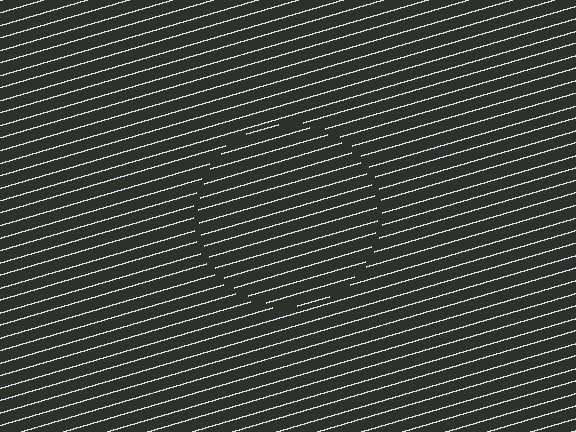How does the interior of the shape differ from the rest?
The interior of the shape contains the same grating, shifted by half a period — the contour is defined by the phase discontinuity where line-ends from the inner and outer gratings abut.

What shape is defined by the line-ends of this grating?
An illusory circle. The interior of the shape contains the same grating, shifted by half a period — the contour is defined by the phase discontinuity where line-ends from the inner and outer gratings abut.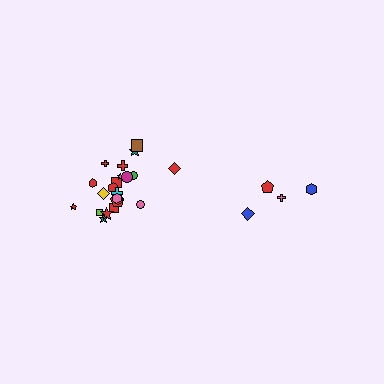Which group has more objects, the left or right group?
The left group.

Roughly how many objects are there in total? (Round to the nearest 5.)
Roughly 25 objects in total.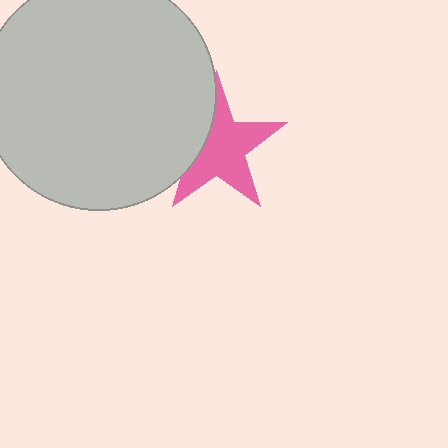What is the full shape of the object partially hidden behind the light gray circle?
The partially hidden object is a pink star.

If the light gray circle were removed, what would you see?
You would see the complete pink star.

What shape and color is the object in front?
The object in front is a light gray circle.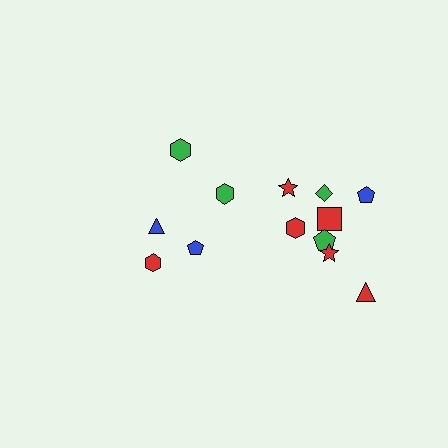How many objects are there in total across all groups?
There are 13 objects.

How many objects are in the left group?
There are 5 objects.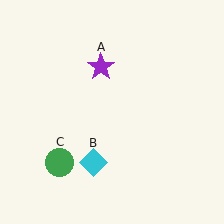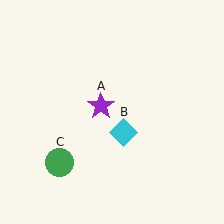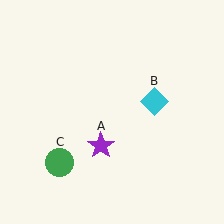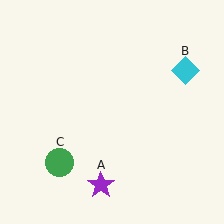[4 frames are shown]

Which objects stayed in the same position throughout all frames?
Green circle (object C) remained stationary.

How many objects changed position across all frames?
2 objects changed position: purple star (object A), cyan diamond (object B).